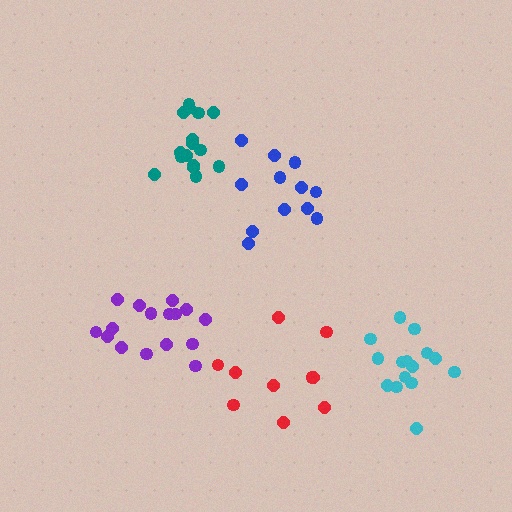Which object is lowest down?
The red cluster is bottommost.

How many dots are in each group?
Group 1: 16 dots, Group 2: 16 dots, Group 3: 15 dots, Group 4: 12 dots, Group 5: 10 dots (69 total).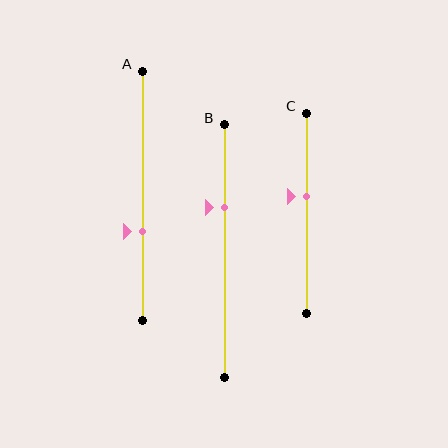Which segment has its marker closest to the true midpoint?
Segment C has its marker closest to the true midpoint.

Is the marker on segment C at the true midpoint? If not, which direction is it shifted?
No, the marker on segment C is shifted upward by about 9% of the segment length.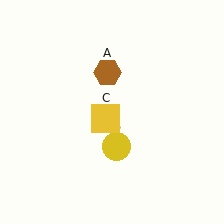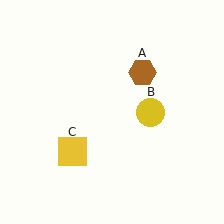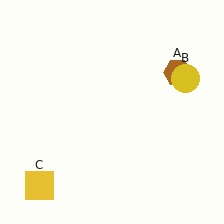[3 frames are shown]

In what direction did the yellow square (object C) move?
The yellow square (object C) moved down and to the left.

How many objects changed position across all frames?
3 objects changed position: brown hexagon (object A), yellow circle (object B), yellow square (object C).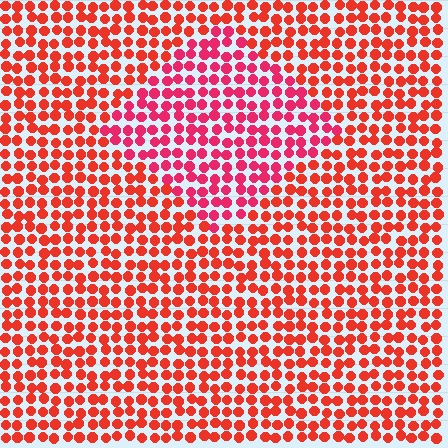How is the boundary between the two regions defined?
The boundary is defined purely by a slight shift in hue (about 25 degrees). Spacing, size, and orientation are identical on both sides.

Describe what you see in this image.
The image is filled with small red elements in a uniform arrangement. A diamond-shaped region is visible where the elements are tinted to a slightly different hue, forming a subtle color boundary.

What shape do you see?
I see a diamond.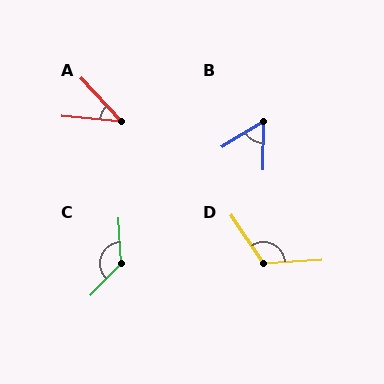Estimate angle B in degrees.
Approximately 58 degrees.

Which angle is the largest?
C, at approximately 133 degrees.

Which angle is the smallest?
A, at approximately 42 degrees.